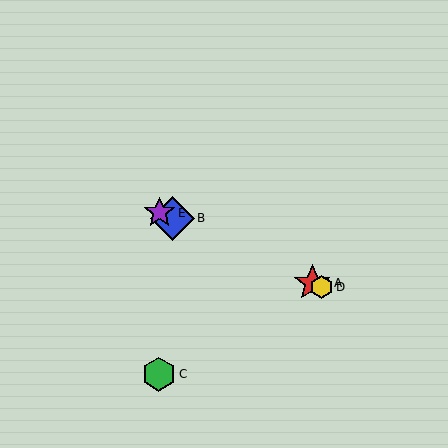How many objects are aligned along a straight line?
4 objects (A, B, D, E) are aligned along a straight line.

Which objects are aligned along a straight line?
Objects A, B, D, E are aligned along a straight line.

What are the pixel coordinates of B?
Object B is at (172, 218).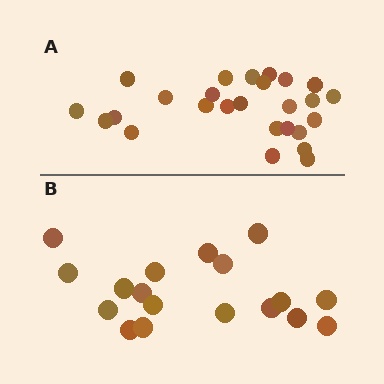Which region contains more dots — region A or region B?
Region A (the top region) has more dots.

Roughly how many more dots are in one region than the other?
Region A has roughly 8 or so more dots than region B.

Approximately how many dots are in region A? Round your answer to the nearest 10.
About 30 dots. (The exact count is 26, which rounds to 30.)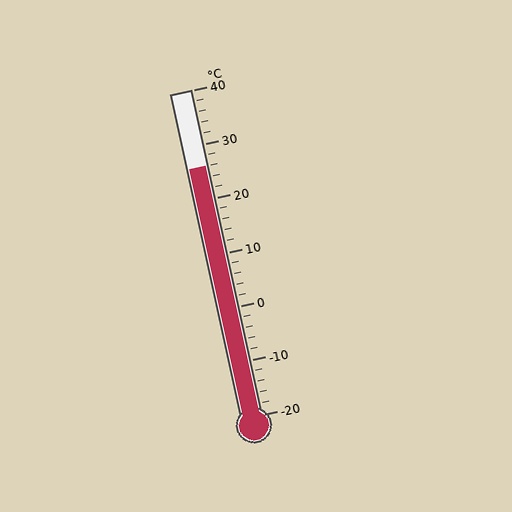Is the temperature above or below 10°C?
The temperature is above 10°C.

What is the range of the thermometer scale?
The thermometer scale ranges from -20°C to 40°C.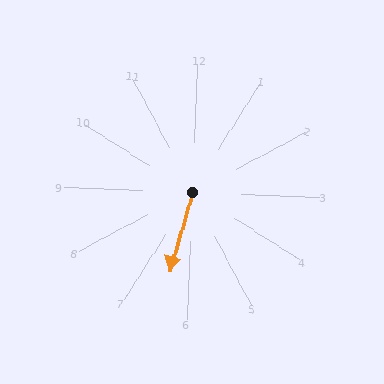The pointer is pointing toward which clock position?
Roughly 6 o'clock.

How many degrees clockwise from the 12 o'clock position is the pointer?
Approximately 194 degrees.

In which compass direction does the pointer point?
South.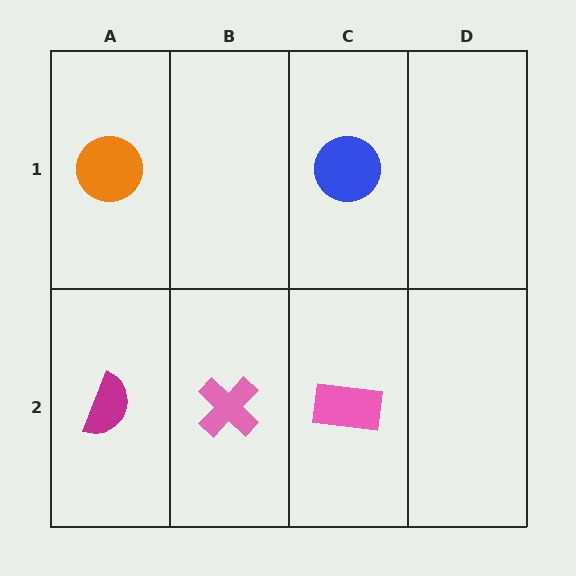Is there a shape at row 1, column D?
No, that cell is empty.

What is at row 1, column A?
An orange circle.